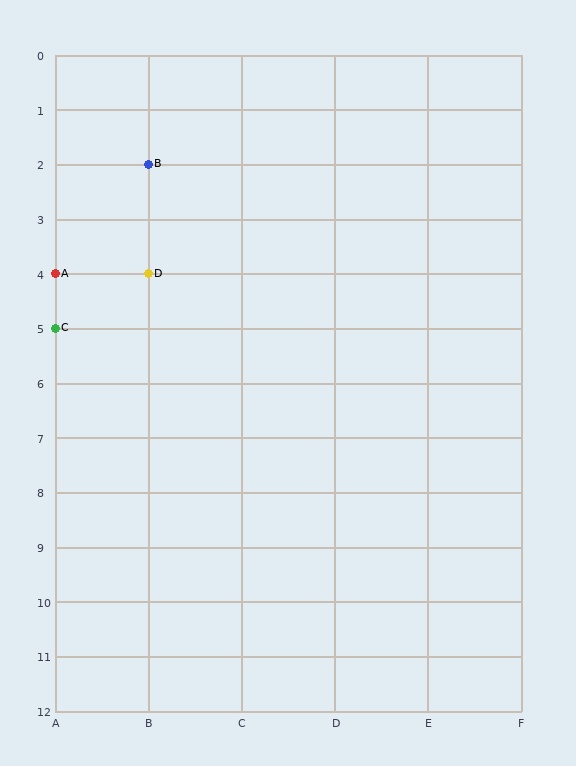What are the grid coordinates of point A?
Point A is at grid coordinates (A, 4).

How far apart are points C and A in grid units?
Points C and A are 1 row apart.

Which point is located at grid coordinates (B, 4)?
Point D is at (B, 4).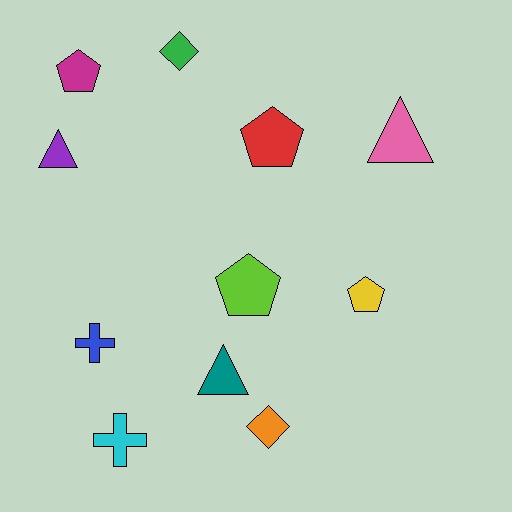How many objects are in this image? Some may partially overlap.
There are 11 objects.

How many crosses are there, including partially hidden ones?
There are 2 crosses.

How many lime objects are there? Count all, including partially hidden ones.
There is 1 lime object.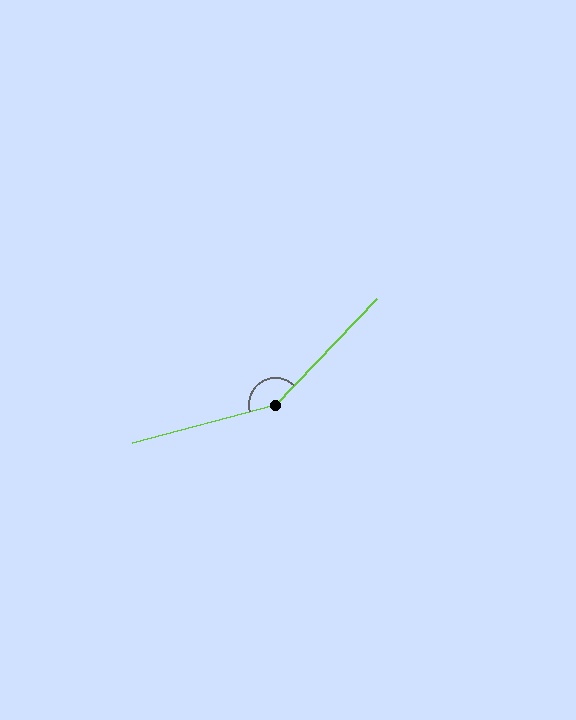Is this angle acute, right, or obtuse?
It is obtuse.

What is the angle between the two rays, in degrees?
Approximately 149 degrees.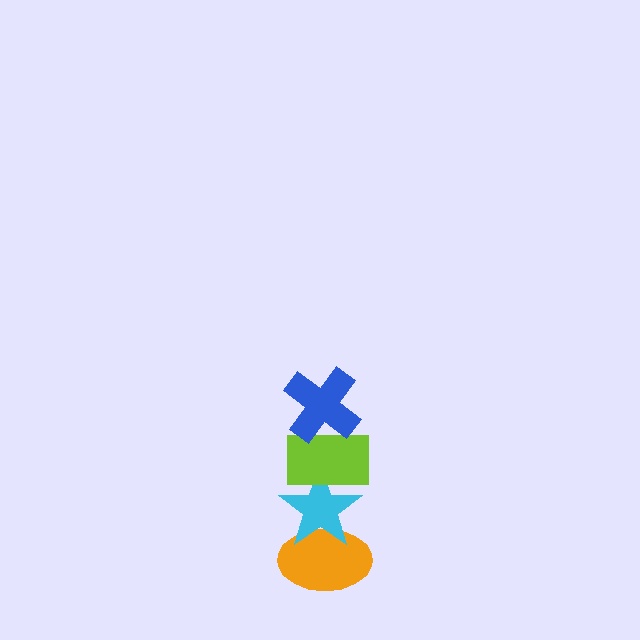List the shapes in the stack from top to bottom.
From top to bottom: the blue cross, the lime rectangle, the cyan star, the orange ellipse.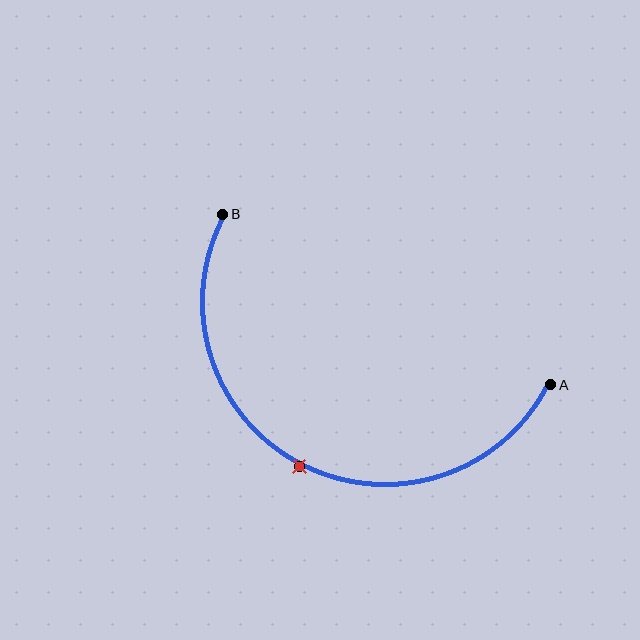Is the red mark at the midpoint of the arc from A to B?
Yes. The red mark lies on the arc at equal arc-length from both A and B — it is the arc midpoint.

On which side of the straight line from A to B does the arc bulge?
The arc bulges below the straight line connecting A and B.